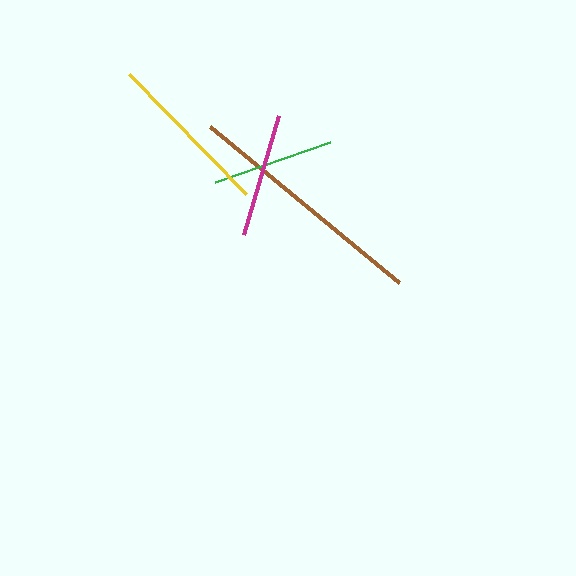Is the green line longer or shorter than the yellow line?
The yellow line is longer than the green line.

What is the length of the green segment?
The green segment is approximately 121 pixels long.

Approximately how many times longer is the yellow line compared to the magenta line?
The yellow line is approximately 1.3 times the length of the magenta line.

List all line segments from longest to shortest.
From longest to shortest: brown, yellow, magenta, green.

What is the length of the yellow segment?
The yellow segment is approximately 167 pixels long.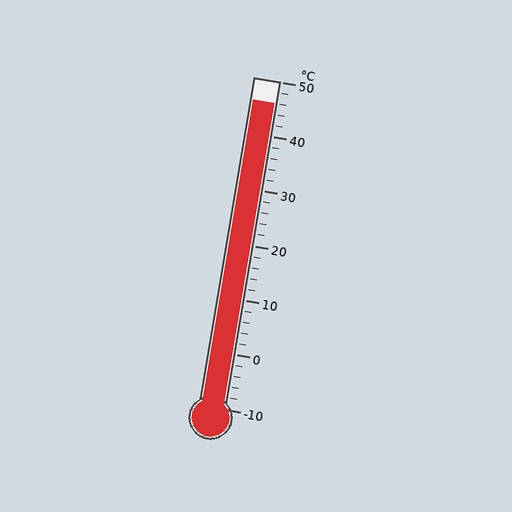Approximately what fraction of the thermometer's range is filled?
The thermometer is filled to approximately 95% of its range.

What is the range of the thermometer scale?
The thermometer scale ranges from -10°C to 50°C.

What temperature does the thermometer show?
The thermometer shows approximately 46°C.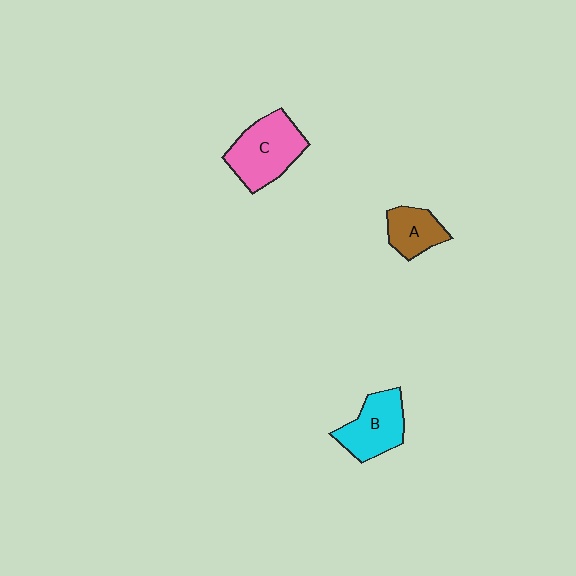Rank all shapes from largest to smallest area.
From largest to smallest: C (pink), B (cyan), A (brown).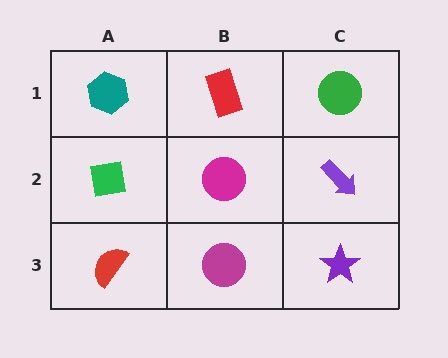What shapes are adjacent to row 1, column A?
A green square (row 2, column A), a red rectangle (row 1, column B).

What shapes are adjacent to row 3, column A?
A green square (row 2, column A), a magenta circle (row 3, column B).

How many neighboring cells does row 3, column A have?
2.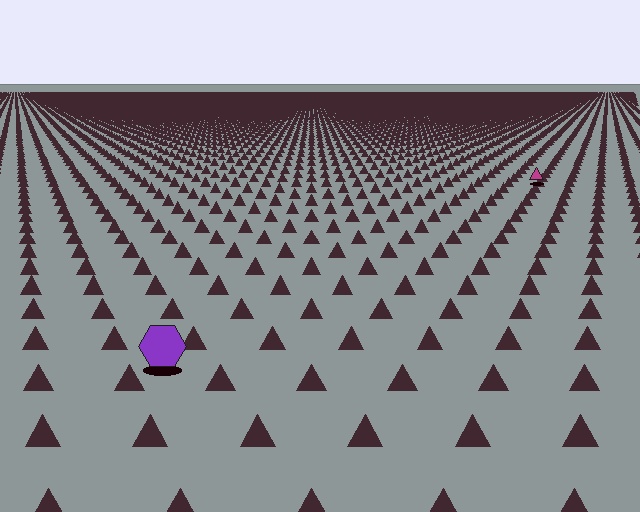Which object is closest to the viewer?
The purple hexagon is closest. The texture marks near it are larger and more spread out.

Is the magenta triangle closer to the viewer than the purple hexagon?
No. The purple hexagon is closer — you can tell from the texture gradient: the ground texture is coarser near it.